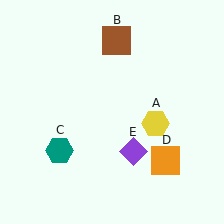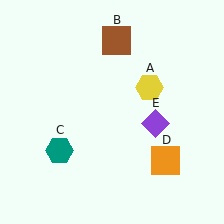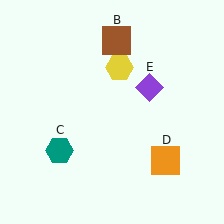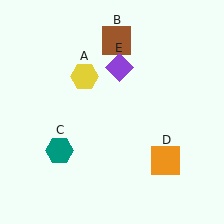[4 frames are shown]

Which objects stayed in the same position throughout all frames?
Brown square (object B) and teal hexagon (object C) and orange square (object D) remained stationary.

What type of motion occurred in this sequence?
The yellow hexagon (object A), purple diamond (object E) rotated counterclockwise around the center of the scene.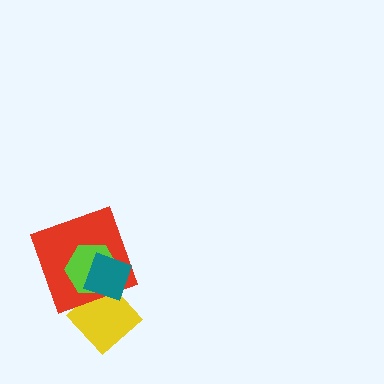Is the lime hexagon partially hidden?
Yes, it is partially covered by another shape.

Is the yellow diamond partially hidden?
Yes, it is partially covered by another shape.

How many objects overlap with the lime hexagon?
2 objects overlap with the lime hexagon.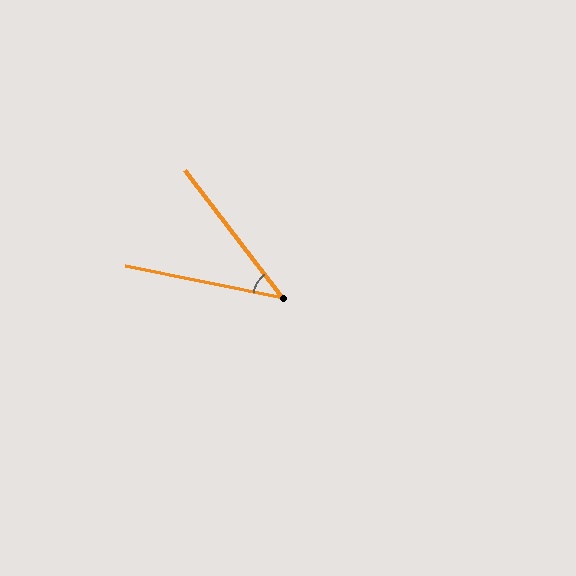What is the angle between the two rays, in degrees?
Approximately 41 degrees.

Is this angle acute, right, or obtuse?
It is acute.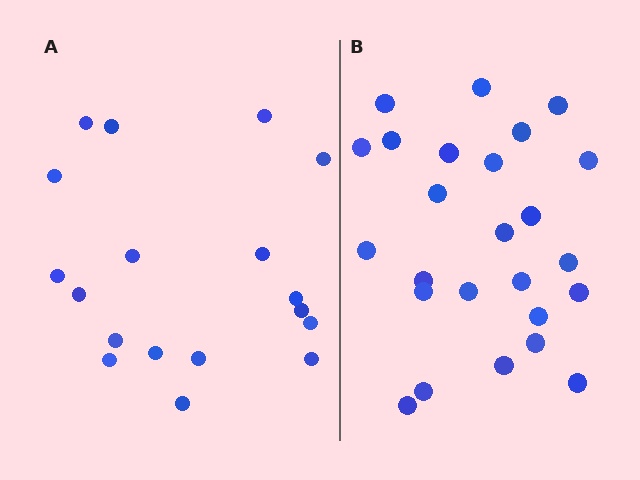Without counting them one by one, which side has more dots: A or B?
Region B (the right region) has more dots.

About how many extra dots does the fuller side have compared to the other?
Region B has roughly 8 or so more dots than region A.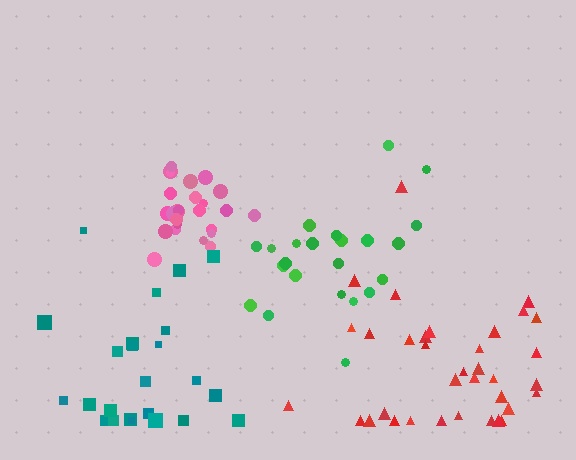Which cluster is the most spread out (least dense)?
Teal.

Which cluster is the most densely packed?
Pink.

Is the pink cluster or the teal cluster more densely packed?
Pink.